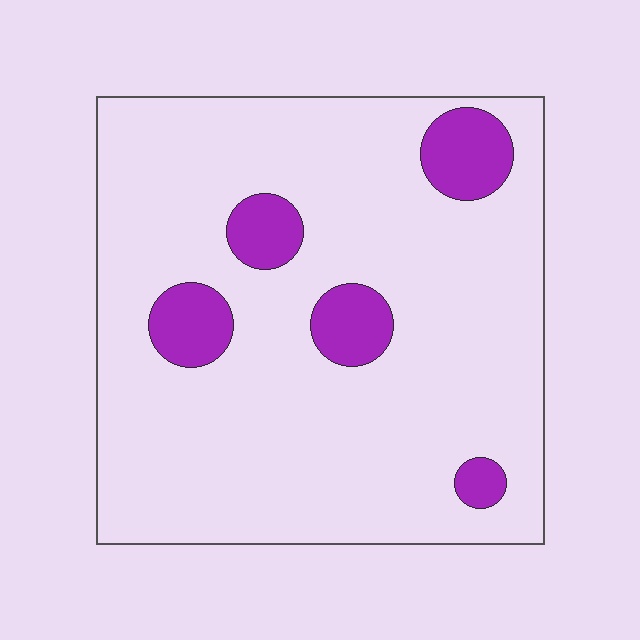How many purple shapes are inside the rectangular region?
5.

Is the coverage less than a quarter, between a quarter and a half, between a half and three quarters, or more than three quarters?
Less than a quarter.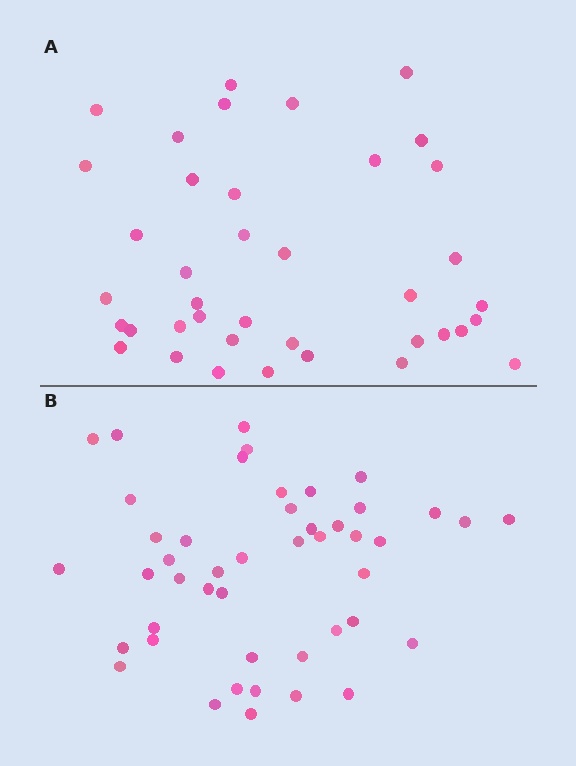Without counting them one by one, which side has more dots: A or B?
Region B (the bottom region) has more dots.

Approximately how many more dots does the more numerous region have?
Region B has roughly 8 or so more dots than region A.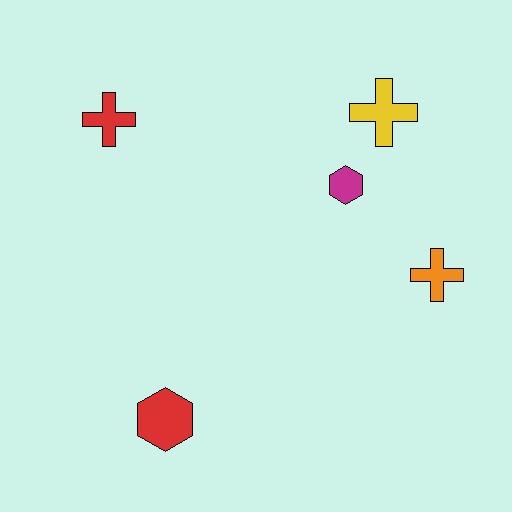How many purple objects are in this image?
There are no purple objects.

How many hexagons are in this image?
There are 2 hexagons.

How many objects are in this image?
There are 5 objects.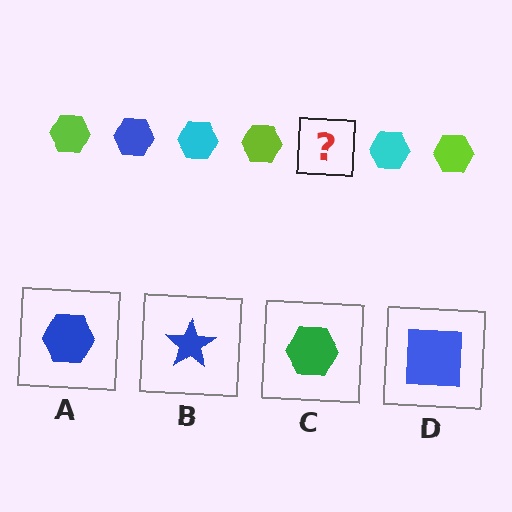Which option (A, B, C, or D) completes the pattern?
A.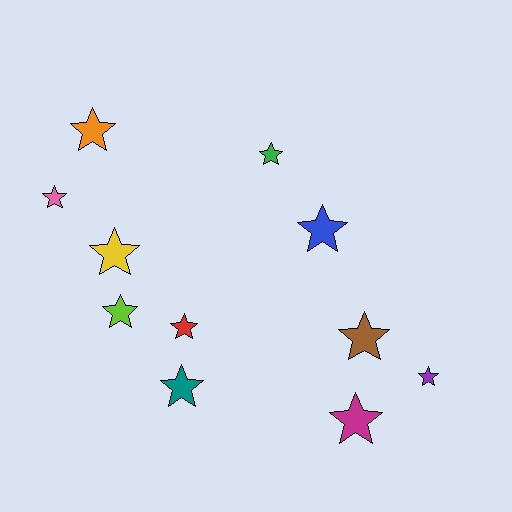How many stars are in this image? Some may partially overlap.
There are 11 stars.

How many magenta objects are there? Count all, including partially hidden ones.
There is 1 magenta object.